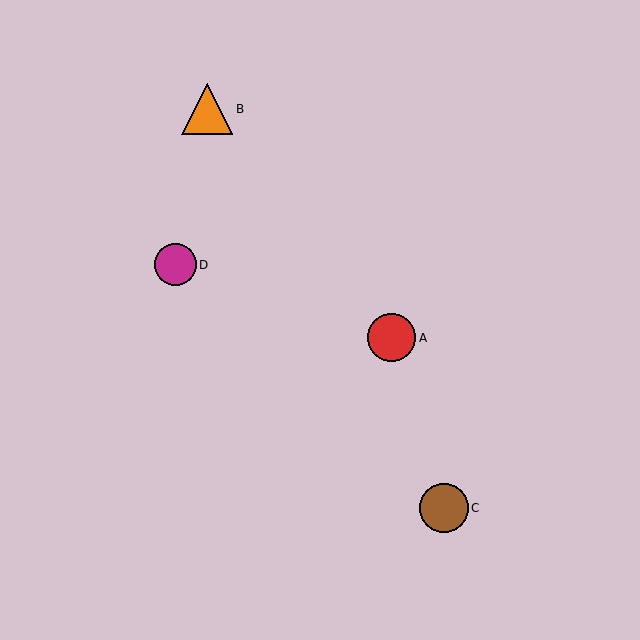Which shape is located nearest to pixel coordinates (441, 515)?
The brown circle (labeled C) at (444, 508) is nearest to that location.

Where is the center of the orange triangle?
The center of the orange triangle is at (207, 109).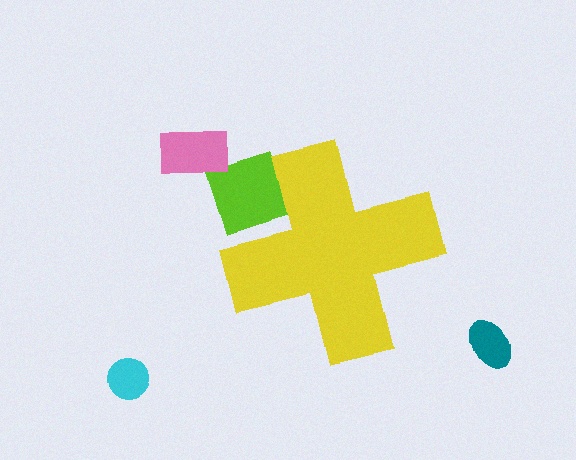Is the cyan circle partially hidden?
No, the cyan circle is fully visible.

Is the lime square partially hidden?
Yes, the lime square is partially hidden behind the yellow cross.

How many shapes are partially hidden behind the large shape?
1 shape is partially hidden.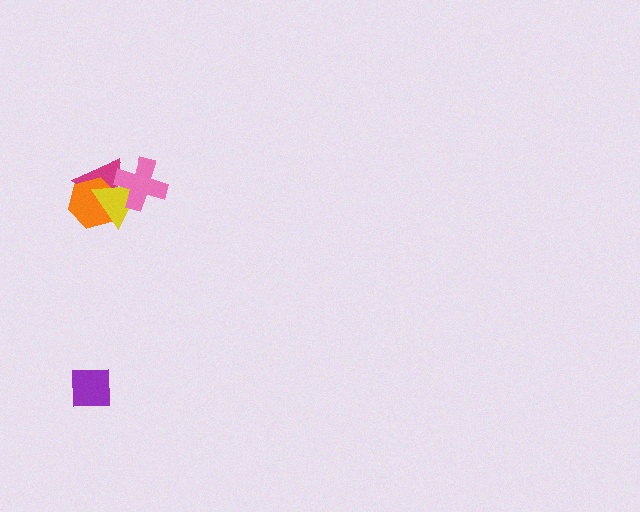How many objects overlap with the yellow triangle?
3 objects overlap with the yellow triangle.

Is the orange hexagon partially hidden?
Yes, it is partially covered by another shape.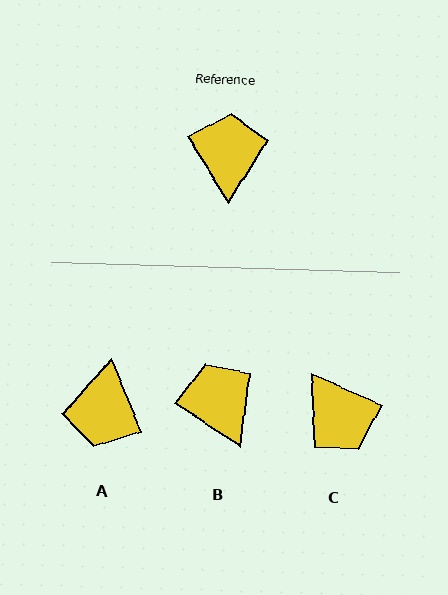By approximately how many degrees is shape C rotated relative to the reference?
Approximately 146 degrees clockwise.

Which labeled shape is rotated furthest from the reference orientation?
A, about 170 degrees away.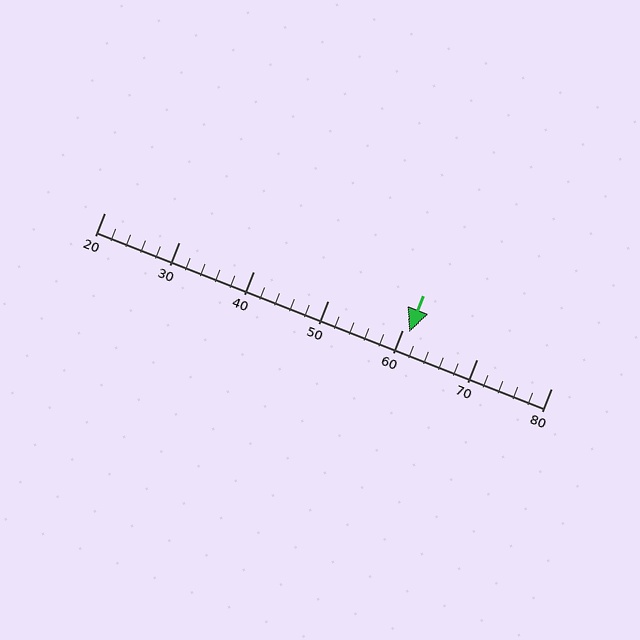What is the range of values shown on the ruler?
The ruler shows values from 20 to 80.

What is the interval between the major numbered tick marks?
The major tick marks are spaced 10 units apart.